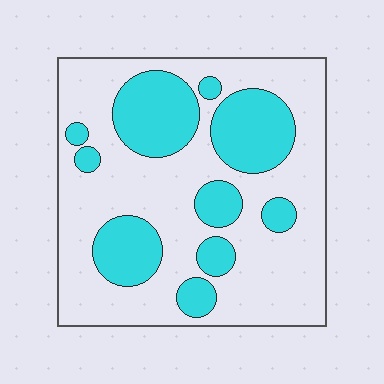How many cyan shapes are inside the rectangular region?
10.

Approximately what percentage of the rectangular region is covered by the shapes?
Approximately 30%.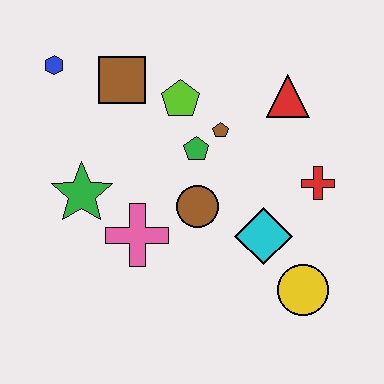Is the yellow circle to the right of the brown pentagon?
Yes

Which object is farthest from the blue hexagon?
The yellow circle is farthest from the blue hexagon.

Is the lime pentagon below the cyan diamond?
No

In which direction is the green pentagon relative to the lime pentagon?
The green pentagon is below the lime pentagon.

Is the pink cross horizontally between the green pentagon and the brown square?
Yes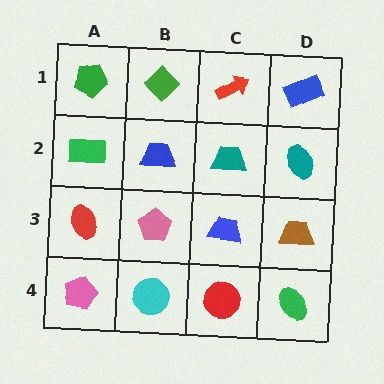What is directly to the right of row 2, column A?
A blue trapezoid.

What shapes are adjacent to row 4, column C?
A blue trapezoid (row 3, column C), a cyan circle (row 4, column B), a green ellipse (row 4, column D).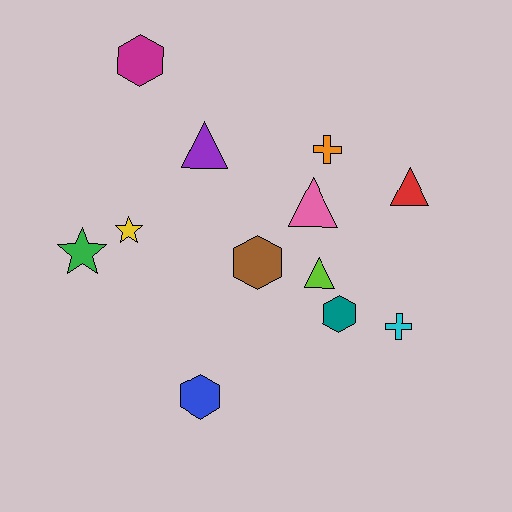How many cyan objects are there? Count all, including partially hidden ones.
There is 1 cyan object.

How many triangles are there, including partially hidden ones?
There are 4 triangles.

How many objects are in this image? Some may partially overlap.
There are 12 objects.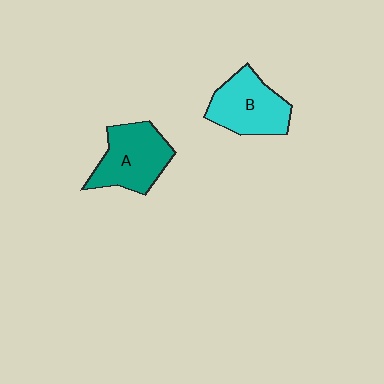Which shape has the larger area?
Shape A (teal).